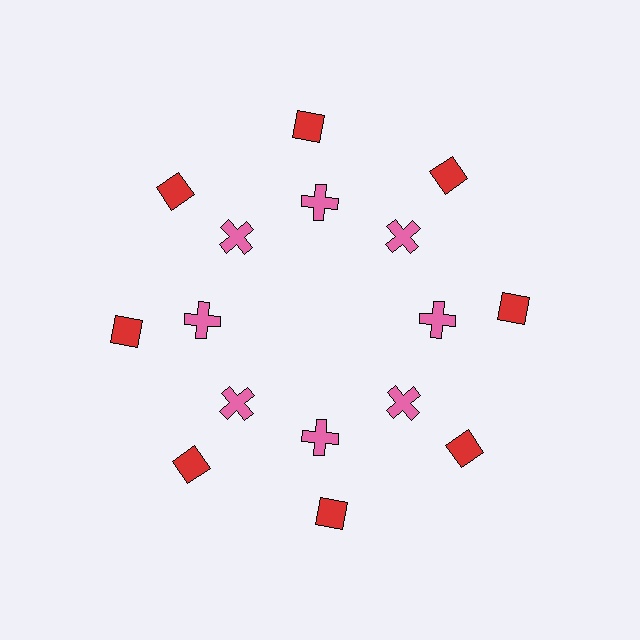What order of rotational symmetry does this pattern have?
This pattern has 8-fold rotational symmetry.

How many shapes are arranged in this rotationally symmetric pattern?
There are 16 shapes, arranged in 8 groups of 2.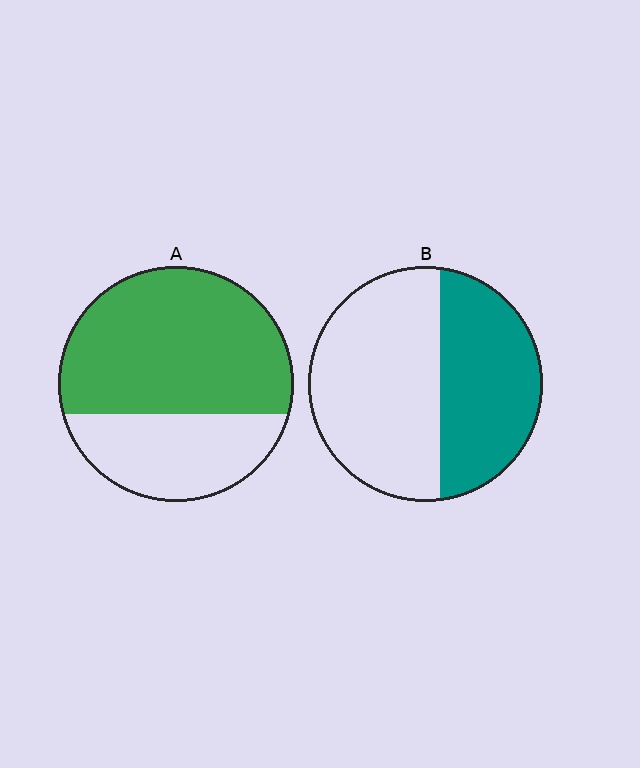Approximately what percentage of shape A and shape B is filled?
A is approximately 65% and B is approximately 40%.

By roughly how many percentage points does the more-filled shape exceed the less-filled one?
By roughly 25 percentage points (A over B).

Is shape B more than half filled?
No.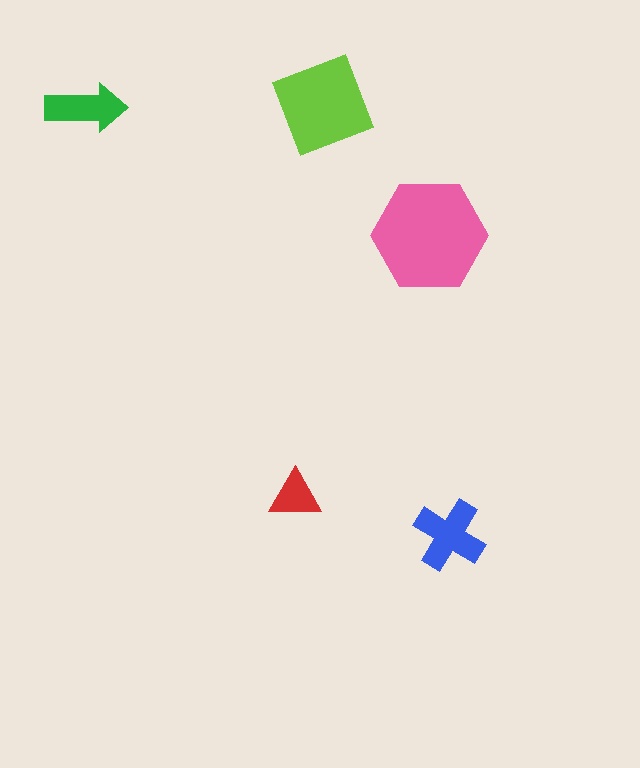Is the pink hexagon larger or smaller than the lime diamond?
Larger.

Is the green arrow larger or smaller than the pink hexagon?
Smaller.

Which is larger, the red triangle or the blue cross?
The blue cross.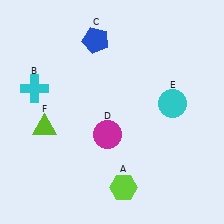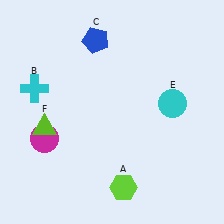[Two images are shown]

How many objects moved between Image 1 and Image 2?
1 object moved between the two images.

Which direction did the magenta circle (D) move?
The magenta circle (D) moved left.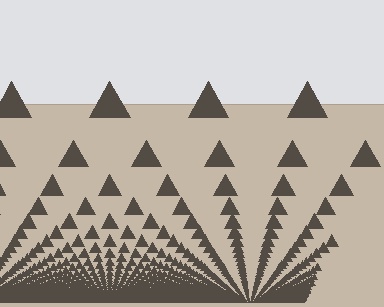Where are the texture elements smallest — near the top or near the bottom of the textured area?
Near the bottom.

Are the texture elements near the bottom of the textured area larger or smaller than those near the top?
Smaller. The gradient is inverted — elements near the bottom are smaller and denser.